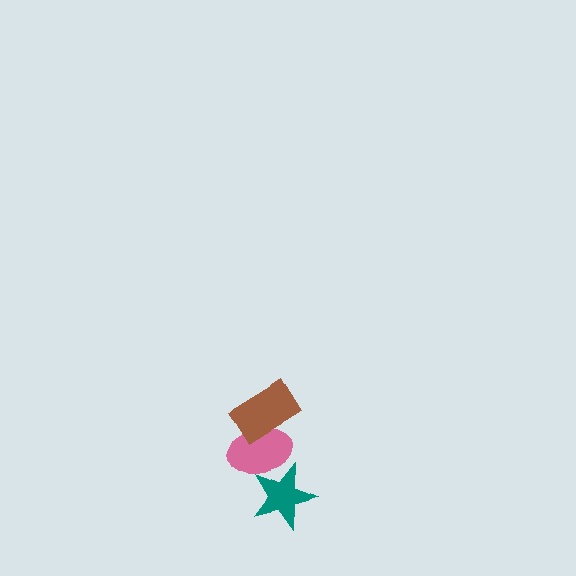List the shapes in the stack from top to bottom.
From top to bottom: the brown rectangle, the pink ellipse, the teal star.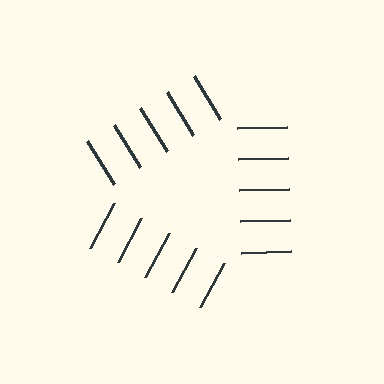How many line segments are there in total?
15 — 5 along each of the 3 edges.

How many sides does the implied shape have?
3 sides — the line-ends trace a triangle.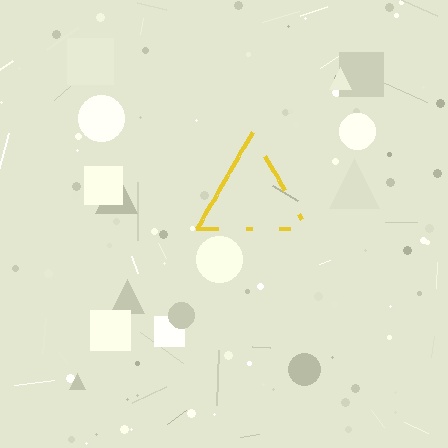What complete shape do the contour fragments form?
The contour fragments form a triangle.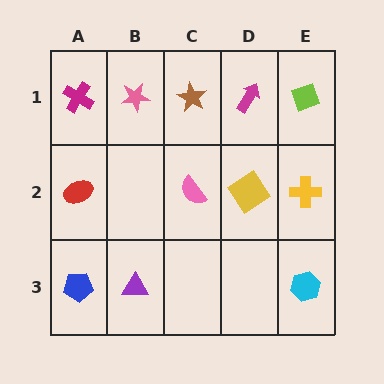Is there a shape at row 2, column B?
No, that cell is empty.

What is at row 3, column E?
A cyan hexagon.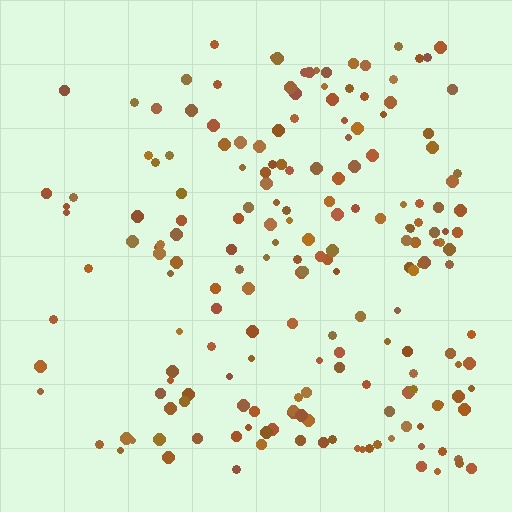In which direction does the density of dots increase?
From left to right, with the right side densest.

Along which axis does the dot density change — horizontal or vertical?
Horizontal.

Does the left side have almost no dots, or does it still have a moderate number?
Still a moderate number, just noticeably fewer than the right.